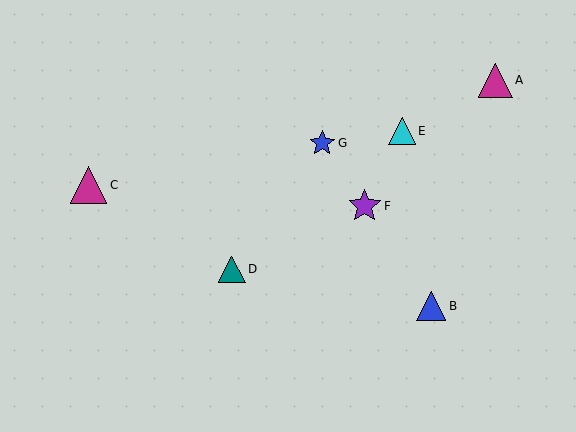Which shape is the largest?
The magenta triangle (labeled C) is the largest.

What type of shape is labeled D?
Shape D is a teal triangle.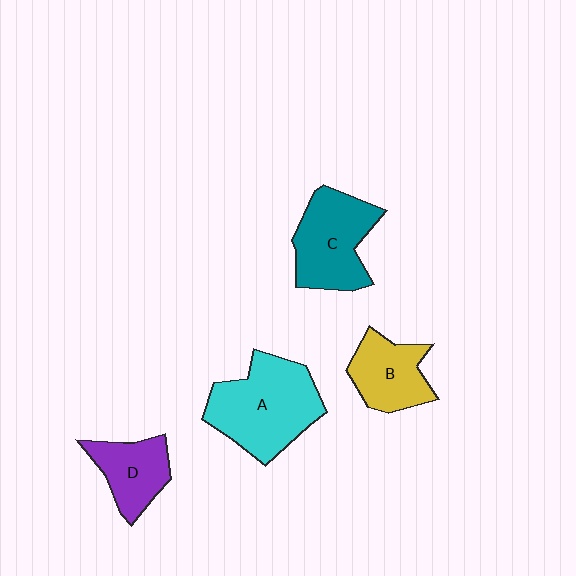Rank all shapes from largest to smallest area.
From largest to smallest: A (cyan), C (teal), B (yellow), D (purple).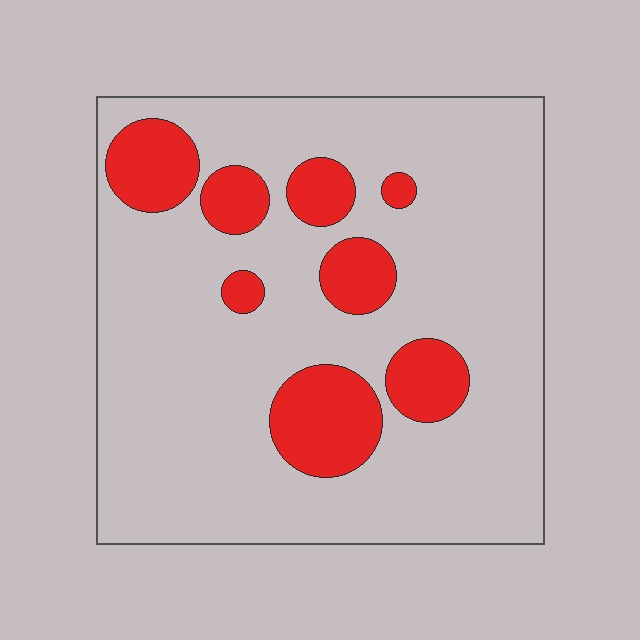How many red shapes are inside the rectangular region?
8.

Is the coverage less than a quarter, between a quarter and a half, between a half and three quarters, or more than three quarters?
Less than a quarter.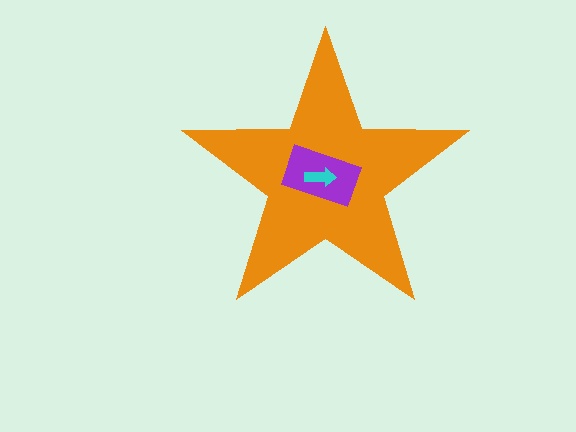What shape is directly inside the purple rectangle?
The cyan arrow.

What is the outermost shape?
The orange star.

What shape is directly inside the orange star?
The purple rectangle.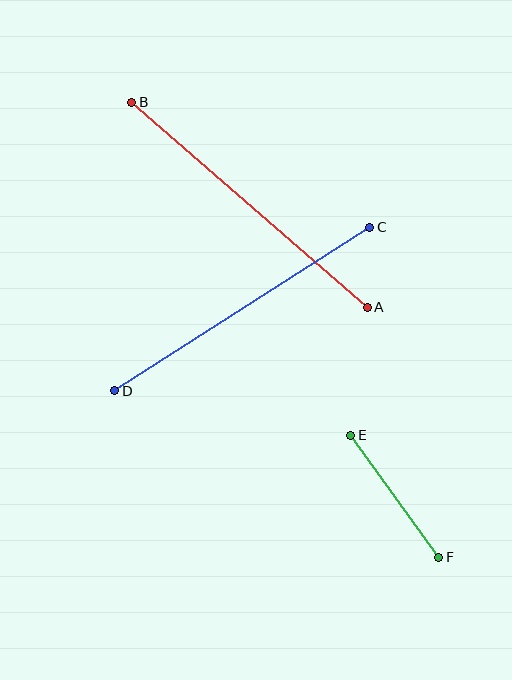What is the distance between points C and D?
The distance is approximately 303 pixels.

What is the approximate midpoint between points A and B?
The midpoint is at approximately (250, 205) pixels.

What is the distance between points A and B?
The distance is approximately 312 pixels.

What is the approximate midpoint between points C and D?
The midpoint is at approximately (242, 309) pixels.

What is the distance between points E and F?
The distance is approximately 150 pixels.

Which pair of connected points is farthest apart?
Points A and B are farthest apart.